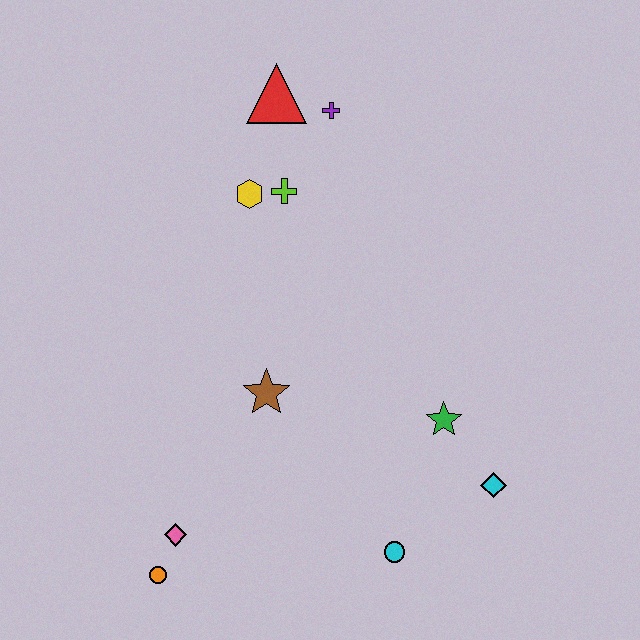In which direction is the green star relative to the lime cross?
The green star is below the lime cross.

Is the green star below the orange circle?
No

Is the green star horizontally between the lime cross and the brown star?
No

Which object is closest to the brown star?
The pink diamond is closest to the brown star.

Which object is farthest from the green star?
The red triangle is farthest from the green star.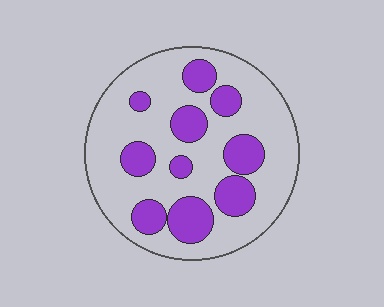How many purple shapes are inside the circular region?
10.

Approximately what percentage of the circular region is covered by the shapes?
Approximately 30%.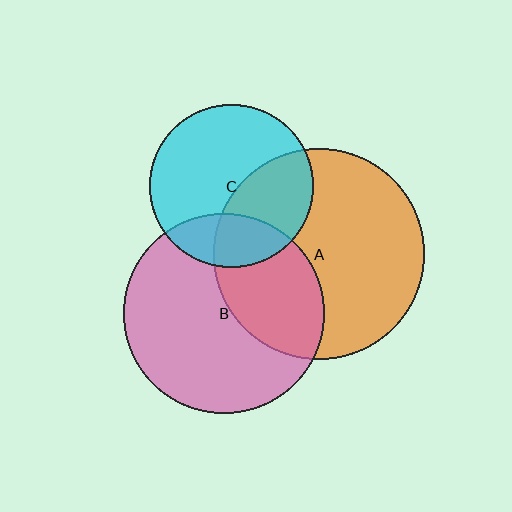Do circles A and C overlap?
Yes.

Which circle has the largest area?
Circle A (orange).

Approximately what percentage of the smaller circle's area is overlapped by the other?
Approximately 40%.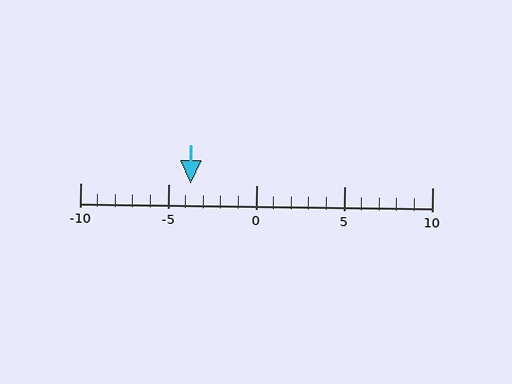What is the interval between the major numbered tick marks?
The major tick marks are spaced 5 units apart.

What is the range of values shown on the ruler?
The ruler shows values from -10 to 10.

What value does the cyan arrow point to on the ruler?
The cyan arrow points to approximately -4.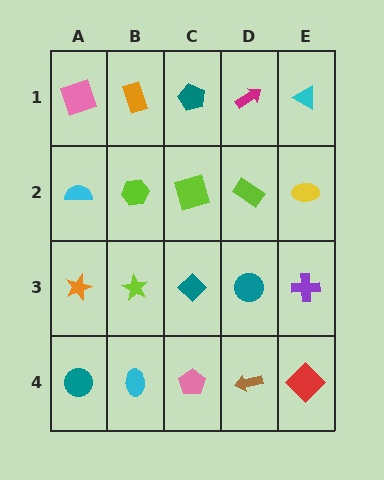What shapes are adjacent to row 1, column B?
A lime hexagon (row 2, column B), a pink square (row 1, column A), a teal pentagon (row 1, column C).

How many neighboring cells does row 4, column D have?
3.